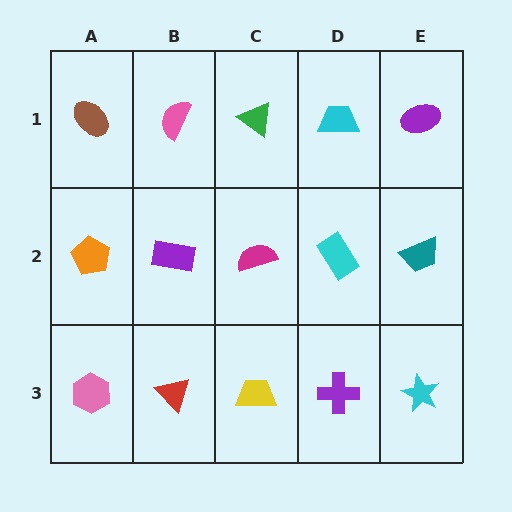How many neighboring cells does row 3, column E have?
2.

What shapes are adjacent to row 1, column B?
A purple rectangle (row 2, column B), a brown ellipse (row 1, column A), a green triangle (row 1, column C).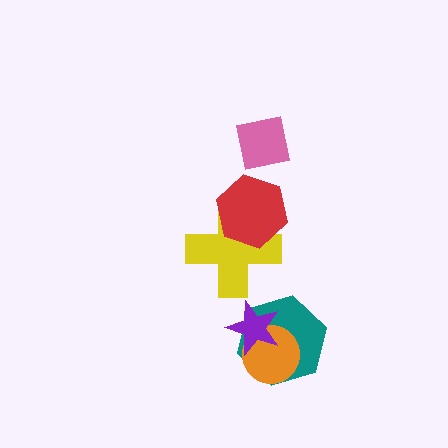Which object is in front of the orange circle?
The purple star is in front of the orange circle.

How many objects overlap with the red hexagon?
1 object overlaps with the red hexagon.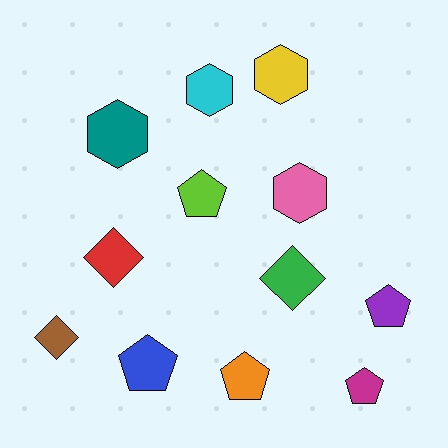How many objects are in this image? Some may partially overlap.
There are 12 objects.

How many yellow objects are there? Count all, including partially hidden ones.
There is 1 yellow object.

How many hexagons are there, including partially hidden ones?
There are 4 hexagons.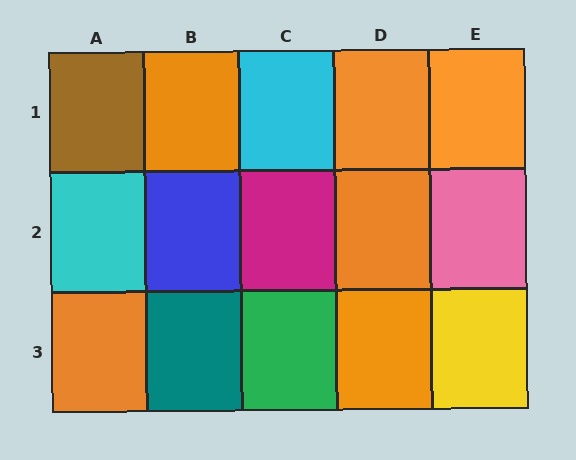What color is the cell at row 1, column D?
Orange.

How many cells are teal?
1 cell is teal.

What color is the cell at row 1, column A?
Brown.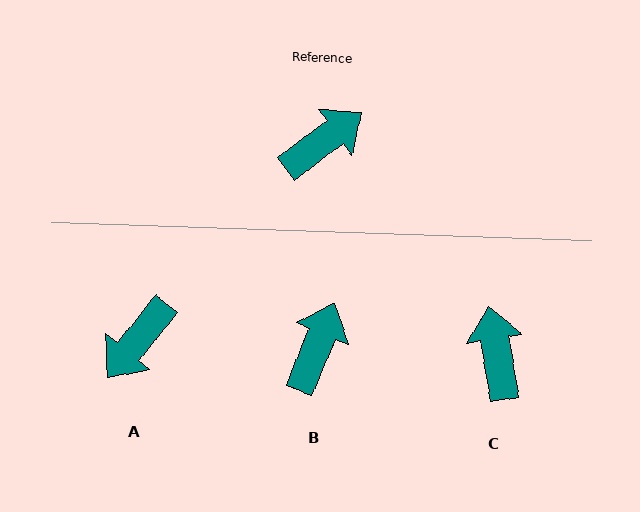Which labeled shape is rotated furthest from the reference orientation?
A, about 166 degrees away.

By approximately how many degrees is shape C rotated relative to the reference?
Approximately 63 degrees counter-clockwise.